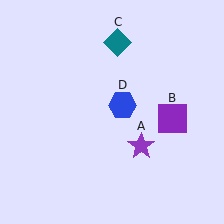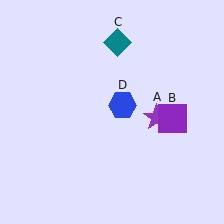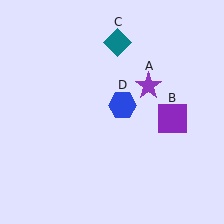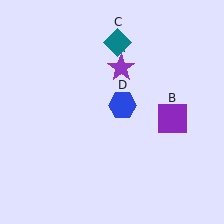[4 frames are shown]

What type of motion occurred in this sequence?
The purple star (object A) rotated counterclockwise around the center of the scene.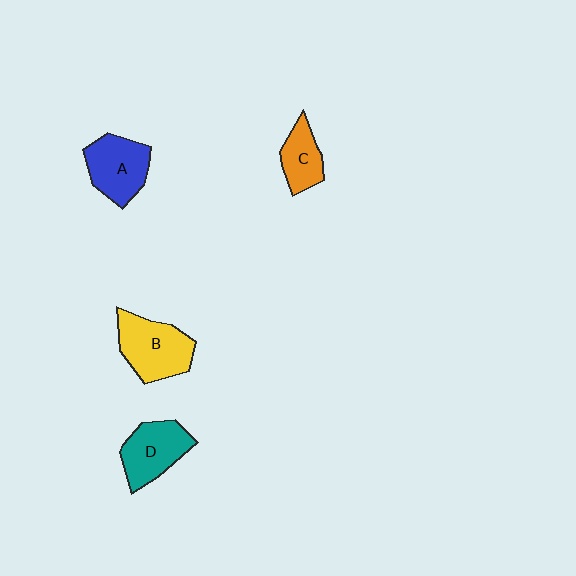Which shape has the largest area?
Shape B (yellow).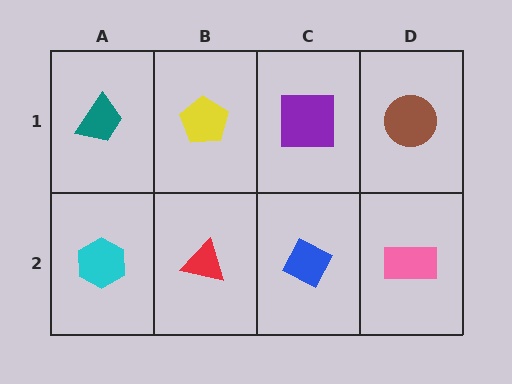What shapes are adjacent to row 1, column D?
A pink rectangle (row 2, column D), a purple square (row 1, column C).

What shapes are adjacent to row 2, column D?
A brown circle (row 1, column D), a blue diamond (row 2, column C).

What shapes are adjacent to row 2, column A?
A teal trapezoid (row 1, column A), a red triangle (row 2, column B).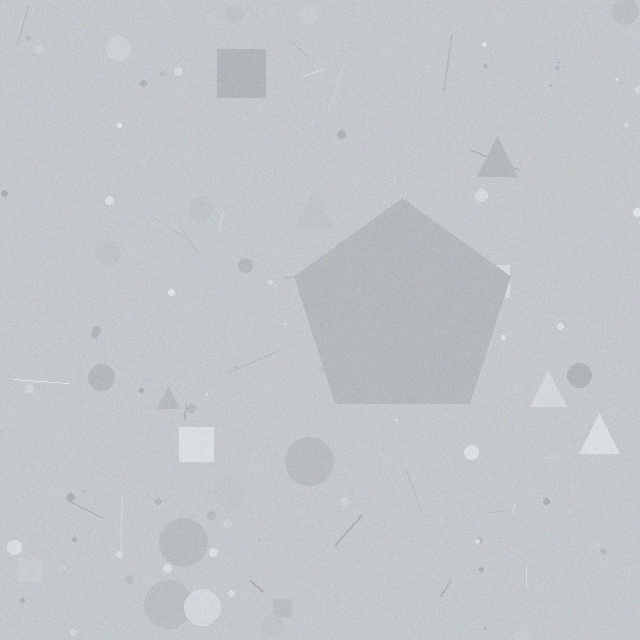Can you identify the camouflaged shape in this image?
The camouflaged shape is a pentagon.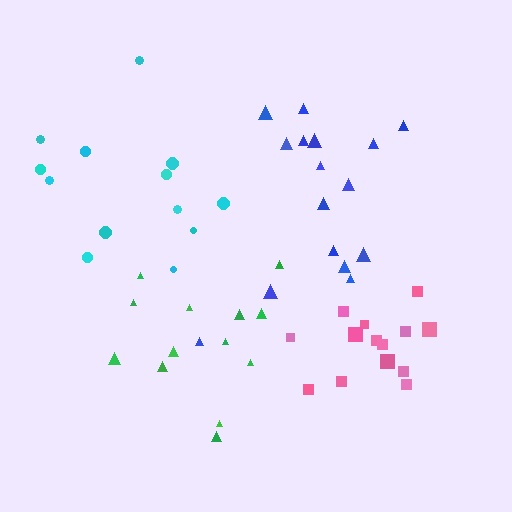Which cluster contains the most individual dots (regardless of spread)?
Blue (16).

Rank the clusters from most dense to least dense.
pink, blue, cyan, green.